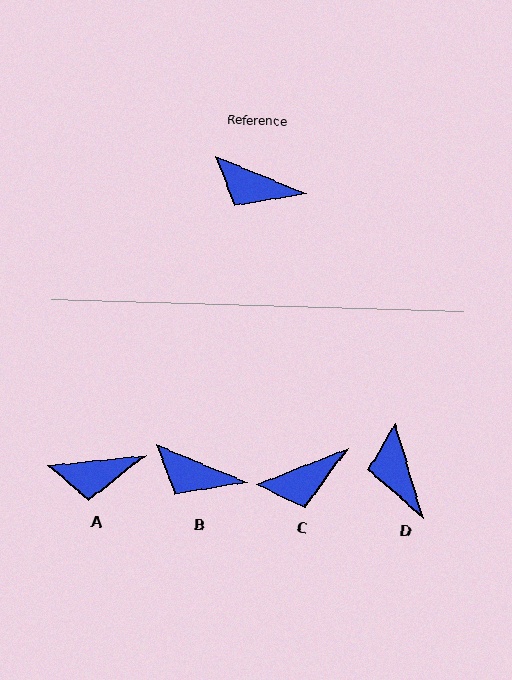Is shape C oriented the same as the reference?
No, it is off by about 44 degrees.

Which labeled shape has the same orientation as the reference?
B.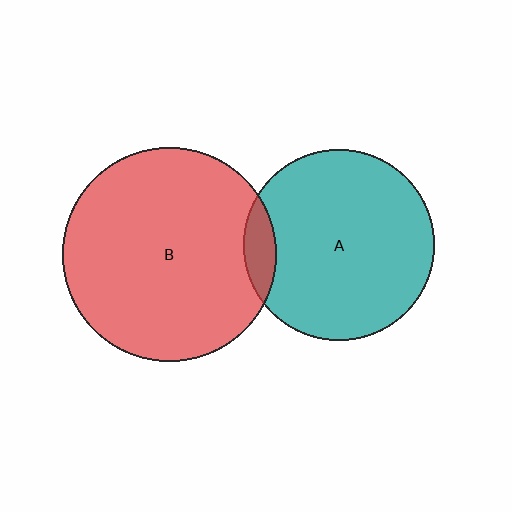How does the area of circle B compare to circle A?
Approximately 1.3 times.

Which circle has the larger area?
Circle B (red).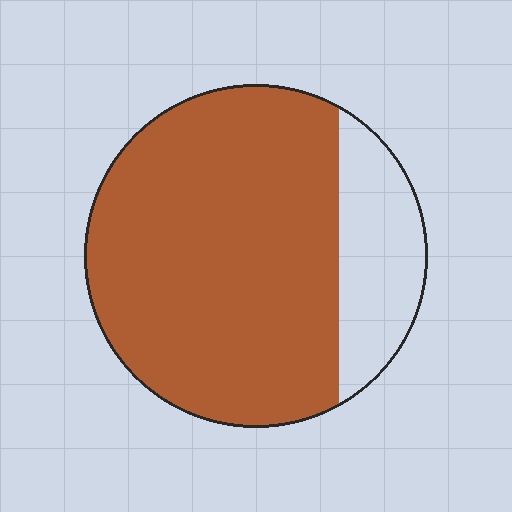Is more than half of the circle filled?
Yes.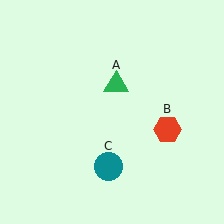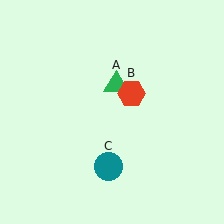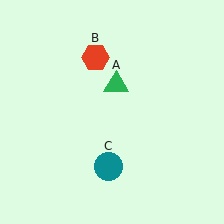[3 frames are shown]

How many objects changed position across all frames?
1 object changed position: red hexagon (object B).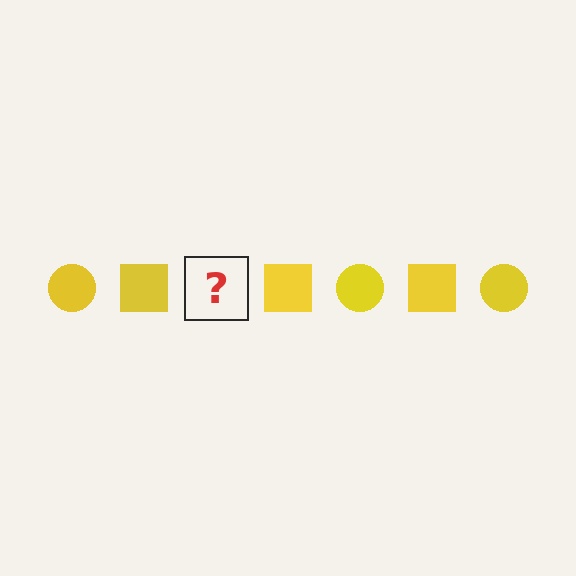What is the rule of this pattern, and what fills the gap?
The rule is that the pattern cycles through circle, square shapes in yellow. The gap should be filled with a yellow circle.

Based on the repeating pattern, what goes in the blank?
The blank should be a yellow circle.